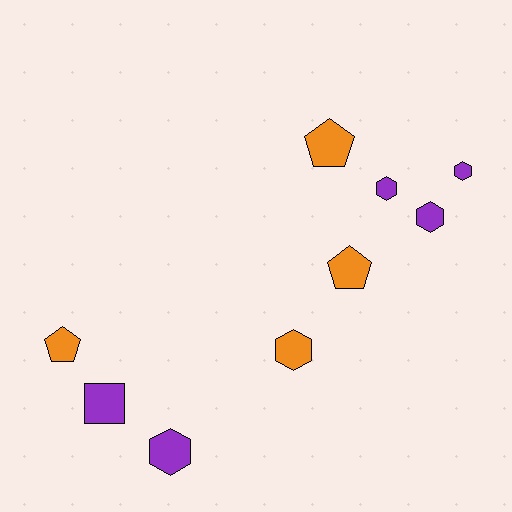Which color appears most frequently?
Purple, with 5 objects.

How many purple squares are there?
There is 1 purple square.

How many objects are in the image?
There are 9 objects.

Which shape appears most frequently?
Hexagon, with 5 objects.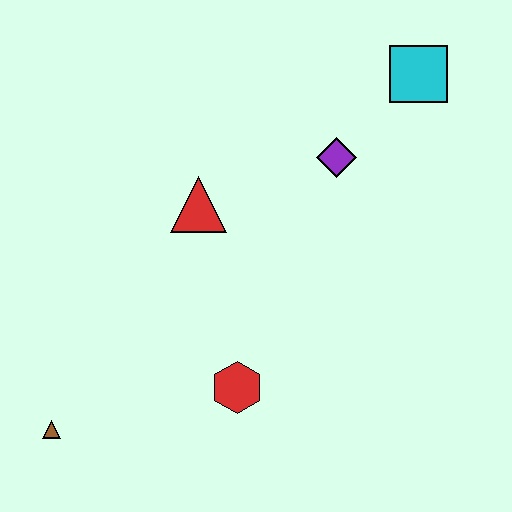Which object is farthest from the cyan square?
The brown triangle is farthest from the cyan square.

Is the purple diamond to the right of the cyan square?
No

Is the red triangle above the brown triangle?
Yes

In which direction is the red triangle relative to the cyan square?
The red triangle is to the left of the cyan square.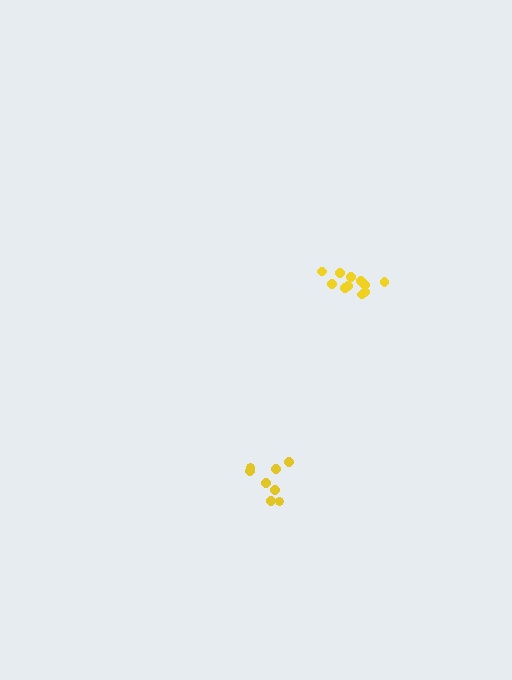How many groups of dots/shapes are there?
There are 2 groups.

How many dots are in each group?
Group 1: 8 dots, Group 2: 11 dots (19 total).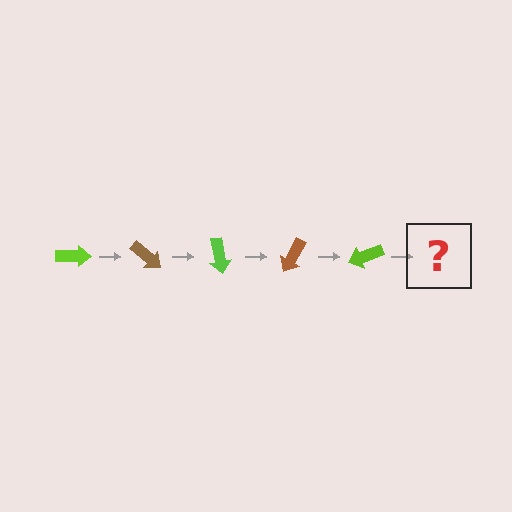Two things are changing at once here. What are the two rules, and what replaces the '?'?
The two rules are that it rotates 40 degrees each step and the color cycles through lime and brown. The '?' should be a brown arrow, rotated 200 degrees from the start.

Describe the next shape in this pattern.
It should be a brown arrow, rotated 200 degrees from the start.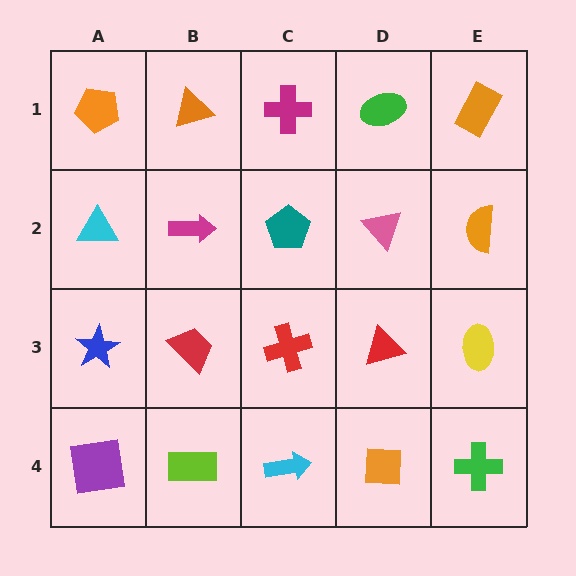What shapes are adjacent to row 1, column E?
An orange semicircle (row 2, column E), a green ellipse (row 1, column D).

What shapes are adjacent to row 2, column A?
An orange pentagon (row 1, column A), a blue star (row 3, column A), a magenta arrow (row 2, column B).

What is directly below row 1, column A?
A cyan triangle.